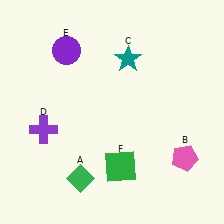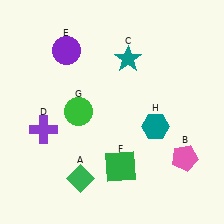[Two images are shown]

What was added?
A green circle (G), a teal hexagon (H) were added in Image 2.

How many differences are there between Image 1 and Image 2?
There are 2 differences between the two images.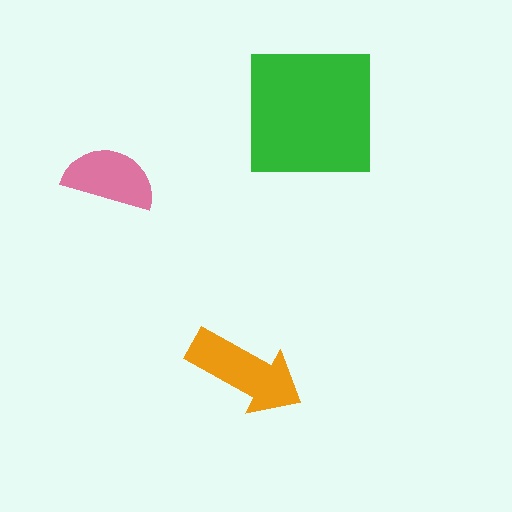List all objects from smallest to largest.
The pink semicircle, the orange arrow, the green square.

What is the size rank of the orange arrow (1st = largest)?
2nd.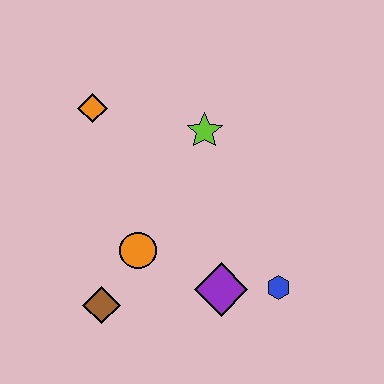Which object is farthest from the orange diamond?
The blue hexagon is farthest from the orange diamond.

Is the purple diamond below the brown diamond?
No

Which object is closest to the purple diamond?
The blue hexagon is closest to the purple diamond.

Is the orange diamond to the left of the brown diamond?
Yes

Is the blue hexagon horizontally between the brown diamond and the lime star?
No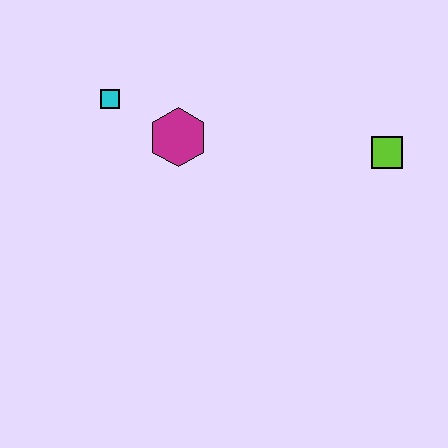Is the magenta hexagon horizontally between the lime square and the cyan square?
Yes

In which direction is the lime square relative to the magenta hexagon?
The lime square is to the right of the magenta hexagon.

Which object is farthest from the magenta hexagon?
The lime square is farthest from the magenta hexagon.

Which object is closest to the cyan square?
The magenta hexagon is closest to the cyan square.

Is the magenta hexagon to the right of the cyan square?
Yes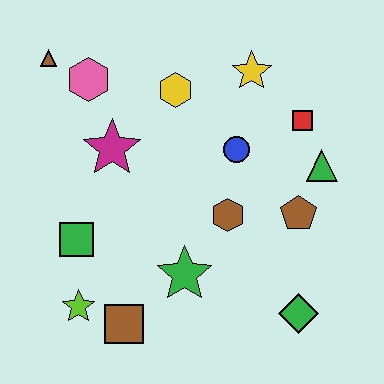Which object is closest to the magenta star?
The pink hexagon is closest to the magenta star.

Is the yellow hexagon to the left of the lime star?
No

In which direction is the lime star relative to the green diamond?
The lime star is to the left of the green diamond.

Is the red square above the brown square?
Yes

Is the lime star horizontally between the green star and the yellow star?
No